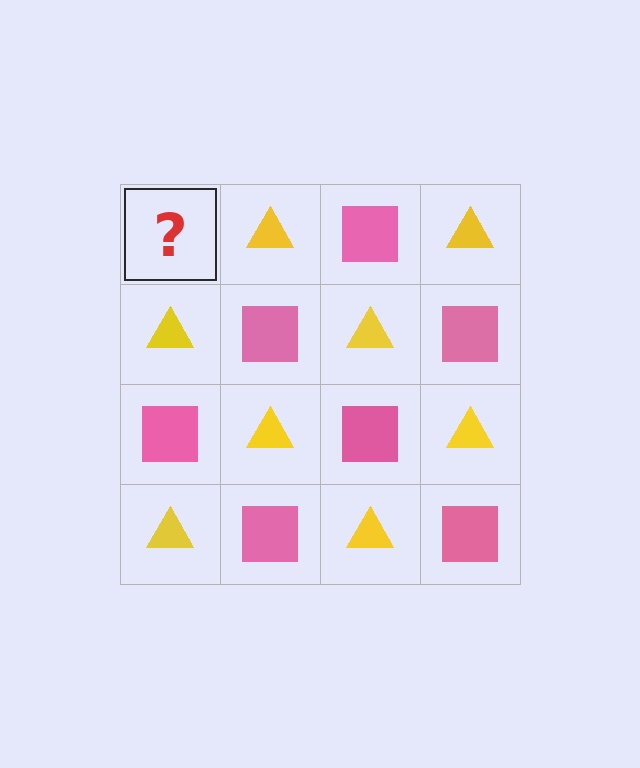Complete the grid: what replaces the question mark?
The question mark should be replaced with a pink square.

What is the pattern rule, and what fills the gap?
The rule is that it alternates pink square and yellow triangle in a checkerboard pattern. The gap should be filled with a pink square.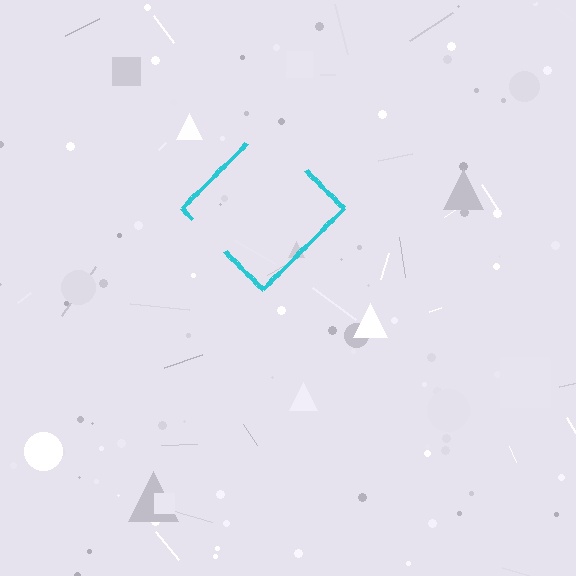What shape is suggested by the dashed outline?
The dashed outline suggests a diamond.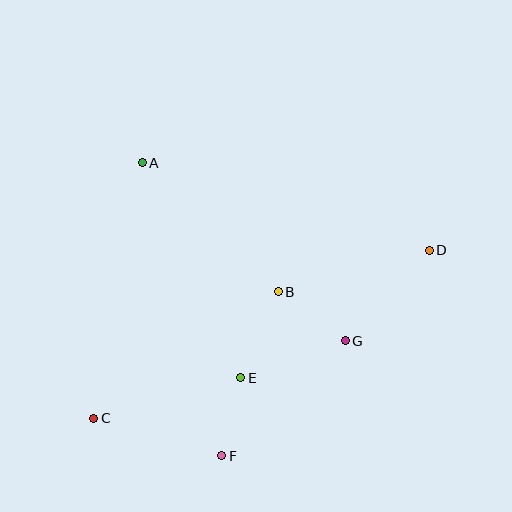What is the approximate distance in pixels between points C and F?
The distance between C and F is approximately 134 pixels.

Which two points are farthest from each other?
Points C and D are farthest from each other.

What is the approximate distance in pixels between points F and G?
The distance between F and G is approximately 169 pixels.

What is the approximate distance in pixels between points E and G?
The distance between E and G is approximately 111 pixels.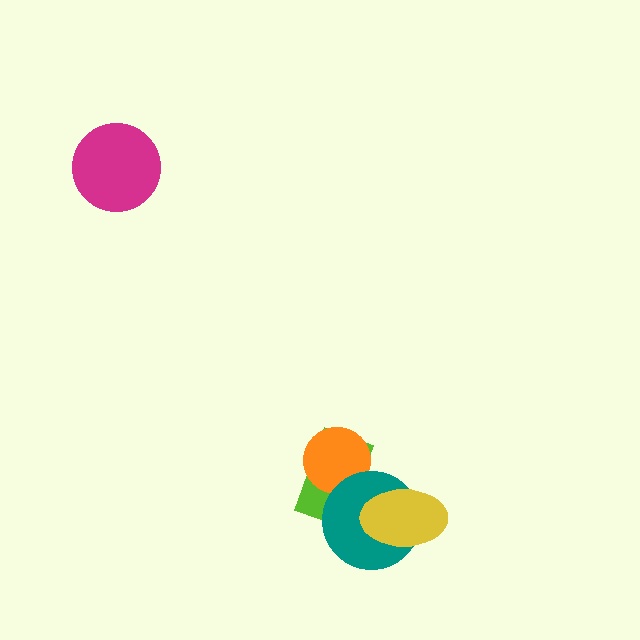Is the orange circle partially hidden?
Yes, it is partially covered by another shape.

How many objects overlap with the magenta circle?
0 objects overlap with the magenta circle.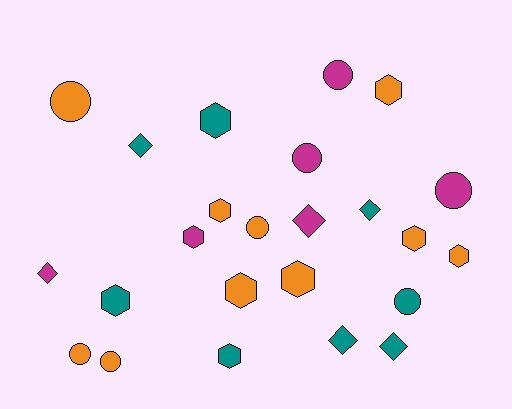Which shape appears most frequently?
Hexagon, with 10 objects.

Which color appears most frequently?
Orange, with 10 objects.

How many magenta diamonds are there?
There are 2 magenta diamonds.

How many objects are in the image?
There are 24 objects.